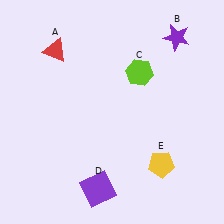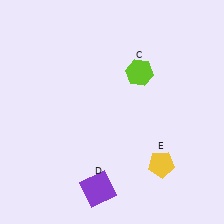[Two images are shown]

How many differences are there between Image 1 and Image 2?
There are 2 differences between the two images.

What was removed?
The purple star (B), the red triangle (A) were removed in Image 2.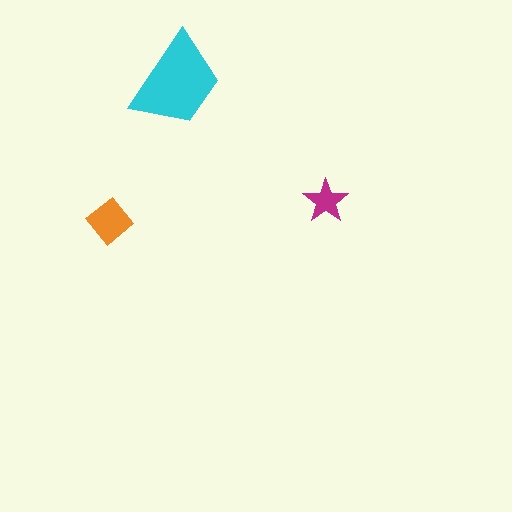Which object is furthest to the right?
The magenta star is rightmost.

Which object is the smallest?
The magenta star.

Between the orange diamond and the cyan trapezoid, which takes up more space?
The cyan trapezoid.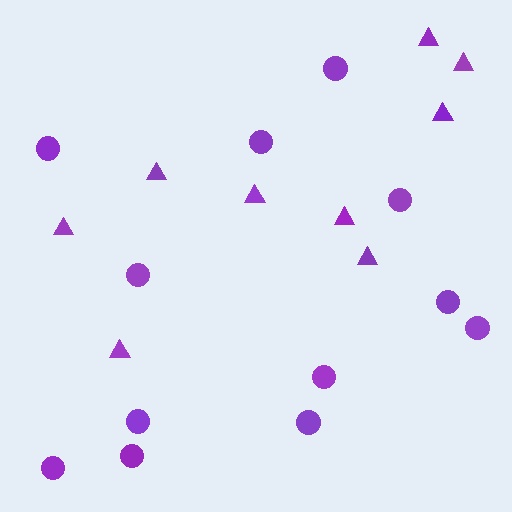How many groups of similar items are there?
There are 2 groups: one group of circles (12) and one group of triangles (9).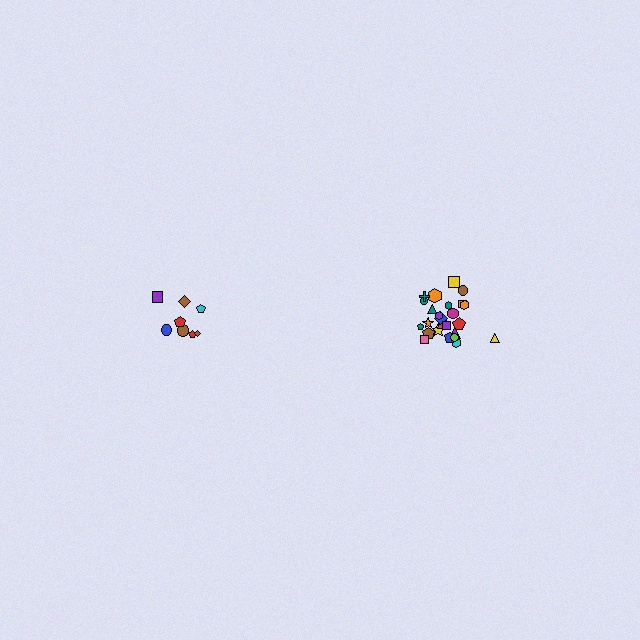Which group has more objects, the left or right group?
The right group.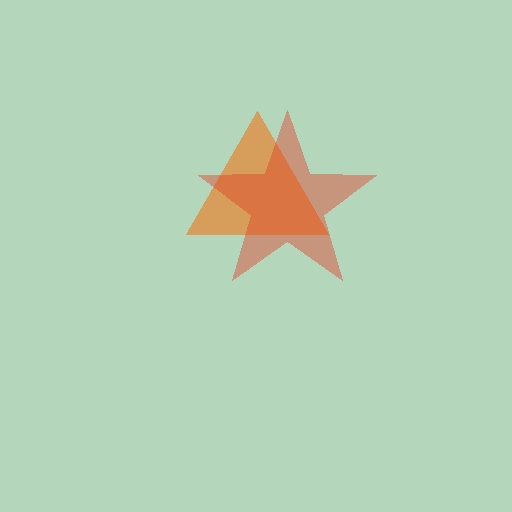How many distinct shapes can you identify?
There are 2 distinct shapes: an orange triangle, a red star.